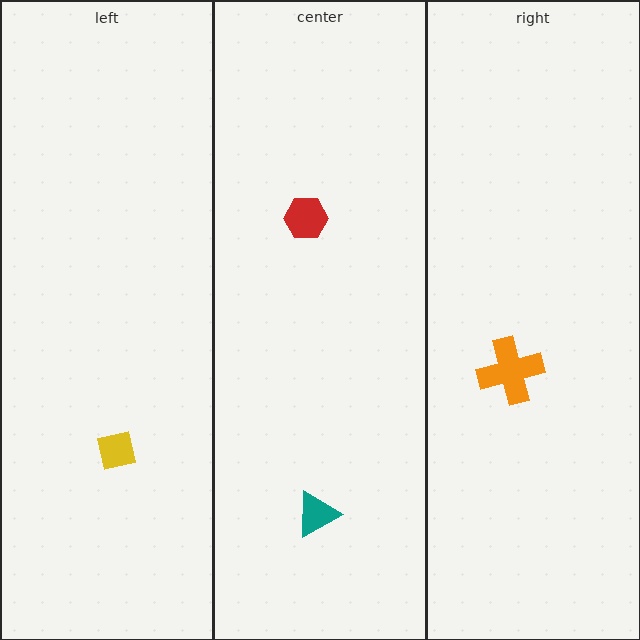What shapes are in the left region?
The yellow square.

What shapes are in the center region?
The teal triangle, the red hexagon.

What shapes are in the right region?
The orange cross.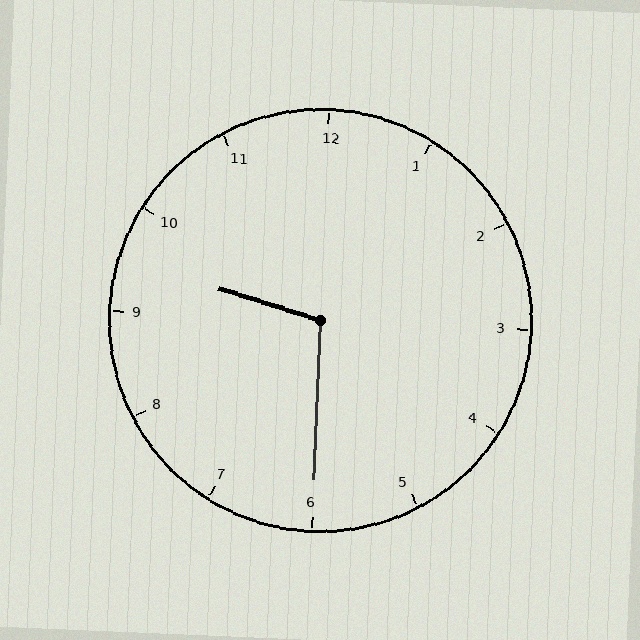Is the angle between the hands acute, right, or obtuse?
It is obtuse.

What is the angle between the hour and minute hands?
Approximately 105 degrees.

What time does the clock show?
9:30.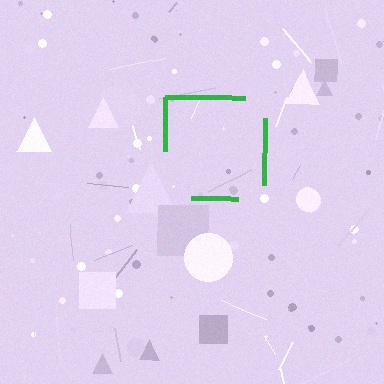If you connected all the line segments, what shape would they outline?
They would outline a square.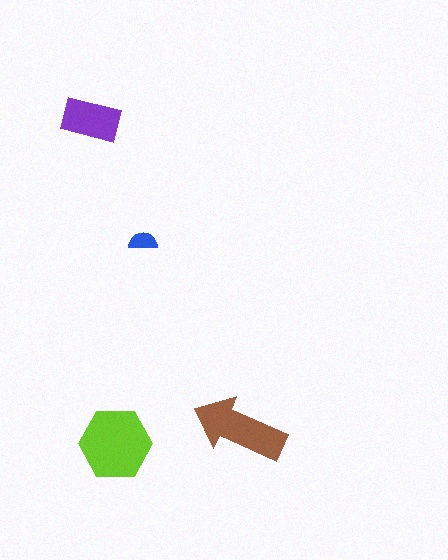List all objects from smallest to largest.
The blue semicircle, the purple rectangle, the brown arrow, the lime hexagon.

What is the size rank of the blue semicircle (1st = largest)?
4th.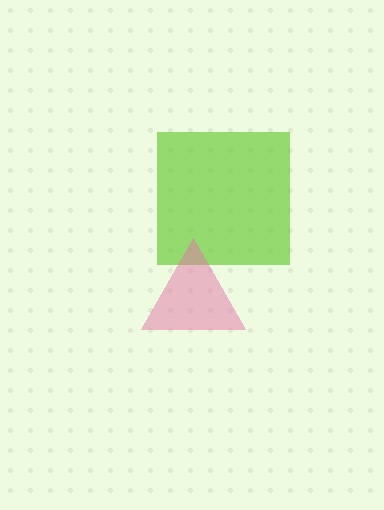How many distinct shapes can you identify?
There are 2 distinct shapes: a lime square, a pink triangle.